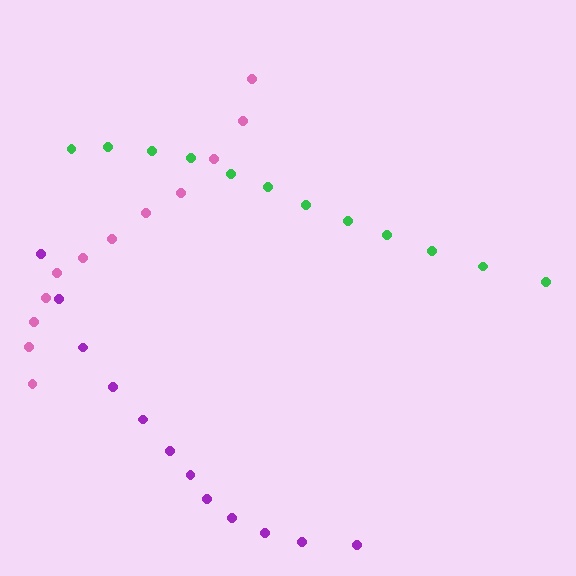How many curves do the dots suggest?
There are 3 distinct paths.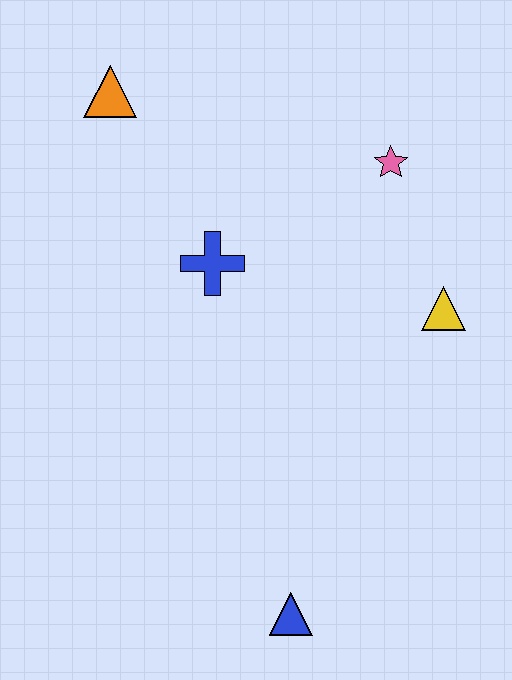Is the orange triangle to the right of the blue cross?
No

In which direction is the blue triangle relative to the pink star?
The blue triangle is below the pink star.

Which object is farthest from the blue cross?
The blue triangle is farthest from the blue cross.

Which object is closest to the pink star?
The yellow triangle is closest to the pink star.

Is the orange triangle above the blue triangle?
Yes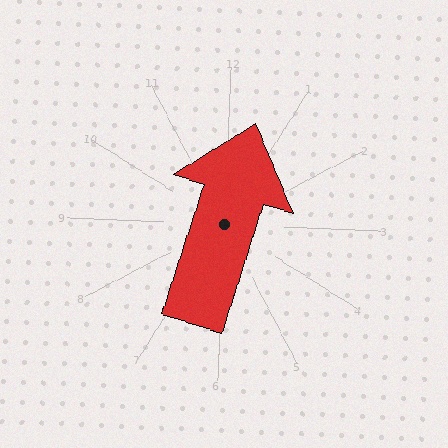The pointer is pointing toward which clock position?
Roughly 1 o'clock.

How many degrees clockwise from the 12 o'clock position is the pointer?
Approximately 15 degrees.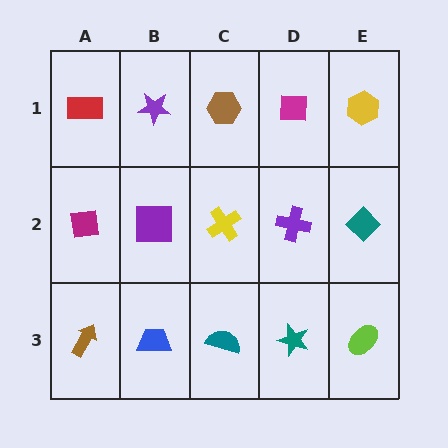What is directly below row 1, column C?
A yellow cross.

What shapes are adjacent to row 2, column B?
A purple star (row 1, column B), a blue trapezoid (row 3, column B), a magenta square (row 2, column A), a yellow cross (row 2, column C).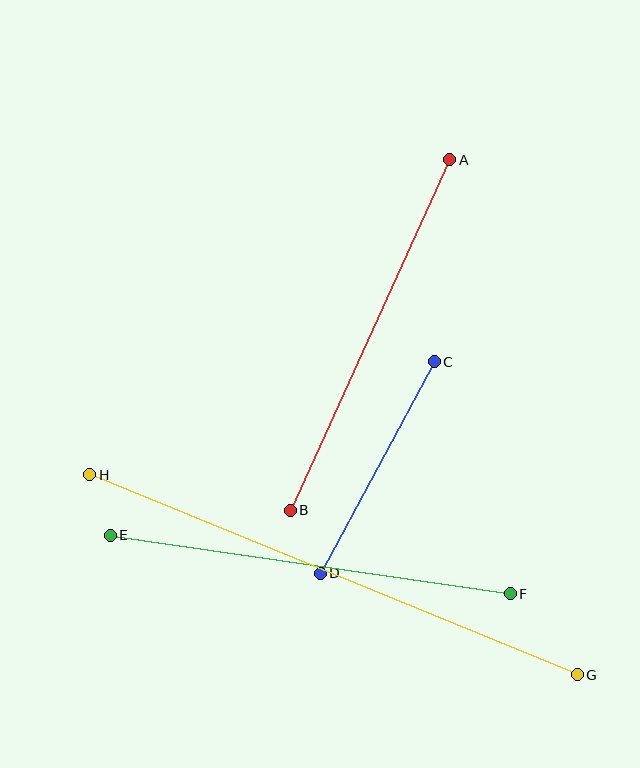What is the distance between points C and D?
The distance is approximately 240 pixels.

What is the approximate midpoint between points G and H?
The midpoint is at approximately (333, 575) pixels.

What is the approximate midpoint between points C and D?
The midpoint is at approximately (377, 467) pixels.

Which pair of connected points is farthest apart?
Points G and H are farthest apart.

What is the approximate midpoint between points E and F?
The midpoint is at approximately (310, 564) pixels.